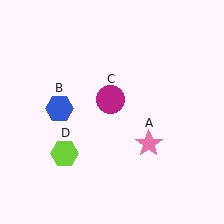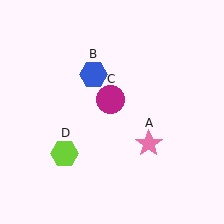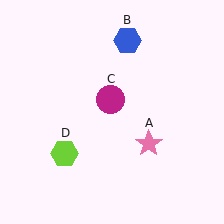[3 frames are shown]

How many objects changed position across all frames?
1 object changed position: blue hexagon (object B).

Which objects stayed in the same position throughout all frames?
Pink star (object A) and magenta circle (object C) and lime hexagon (object D) remained stationary.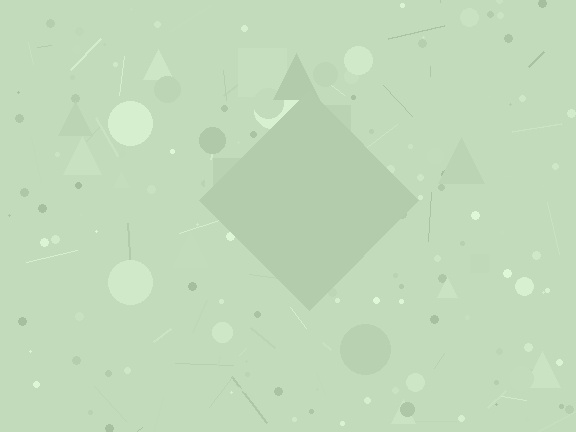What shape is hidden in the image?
A diamond is hidden in the image.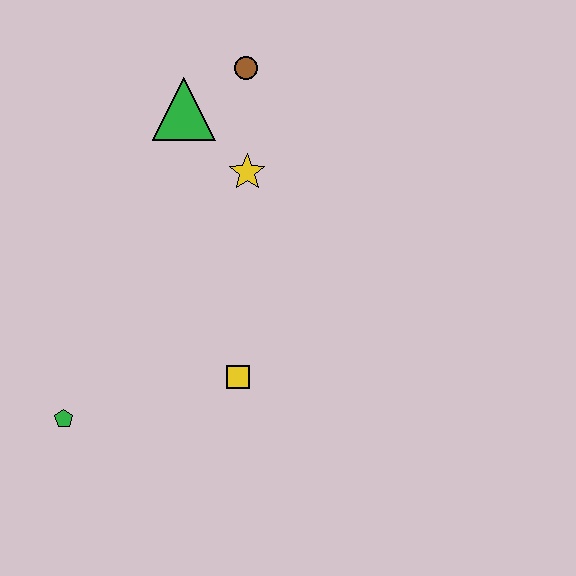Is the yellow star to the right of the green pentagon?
Yes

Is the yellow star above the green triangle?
No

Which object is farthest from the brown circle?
The green pentagon is farthest from the brown circle.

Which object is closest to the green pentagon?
The yellow square is closest to the green pentagon.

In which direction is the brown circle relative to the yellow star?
The brown circle is above the yellow star.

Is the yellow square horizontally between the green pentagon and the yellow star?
Yes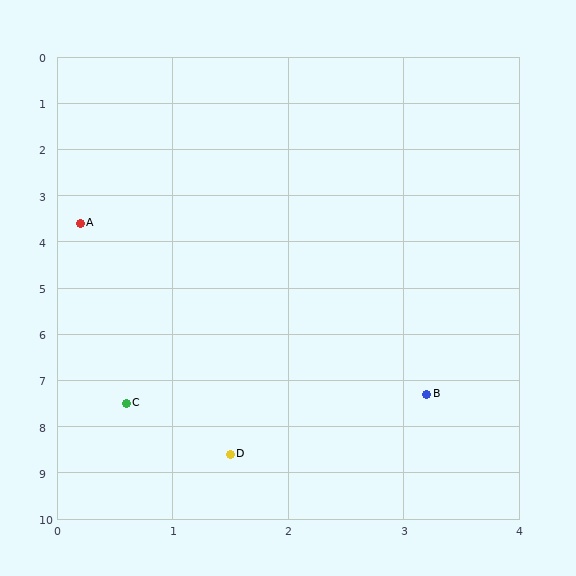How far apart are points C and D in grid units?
Points C and D are about 1.4 grid units apart.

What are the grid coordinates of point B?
Point B is at approximately (3.2, 7.3).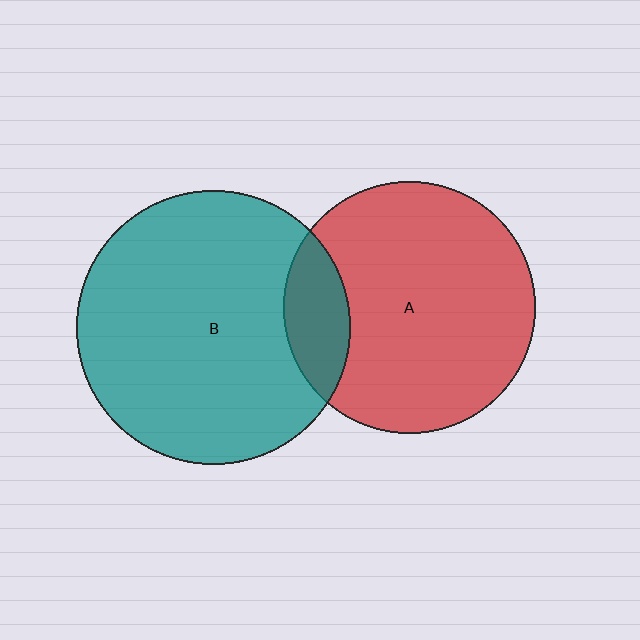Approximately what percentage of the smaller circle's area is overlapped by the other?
Approximately 15%.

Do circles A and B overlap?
Yes.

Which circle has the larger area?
Circle B (teal).